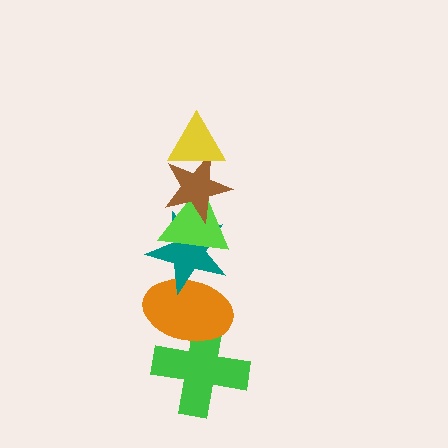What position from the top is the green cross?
The green cross is 6th from the top.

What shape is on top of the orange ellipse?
The teal star is on top of the orange ellipse.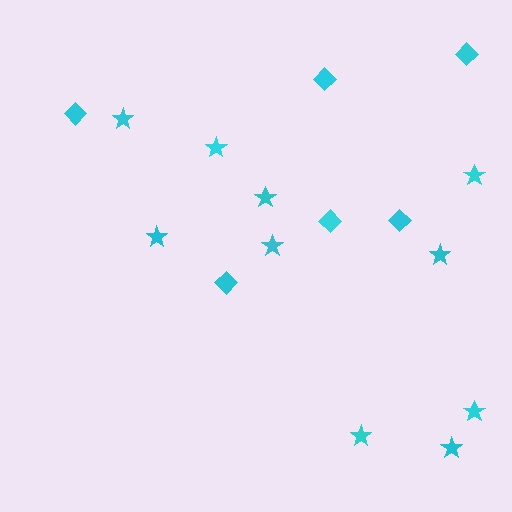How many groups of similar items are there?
There are 2 groups: one group of stars (10) and one group of diamonds (6).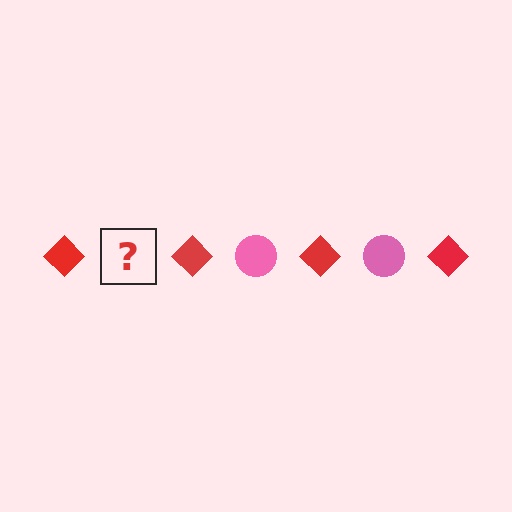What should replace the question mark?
The question mark should be replaced with a pink circle.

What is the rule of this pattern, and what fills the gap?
The rule is that the pattern alternates between red diamond and pink circle. The gap should be filled with a pink circle.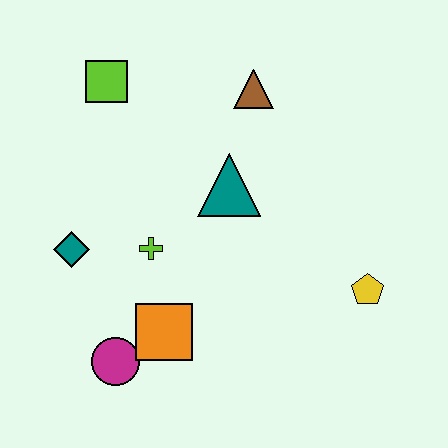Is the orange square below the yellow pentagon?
Yes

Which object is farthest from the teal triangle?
The magenta circle is farthest from the teal triangle.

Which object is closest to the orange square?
The magenta circle is closest to the orange square.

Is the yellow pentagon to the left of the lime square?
No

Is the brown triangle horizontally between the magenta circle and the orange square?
No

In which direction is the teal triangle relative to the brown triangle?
The teal triangle is below the brown triangle.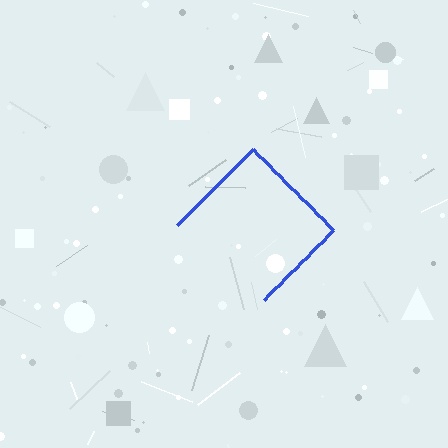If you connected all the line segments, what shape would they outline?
They would outline a diamond.